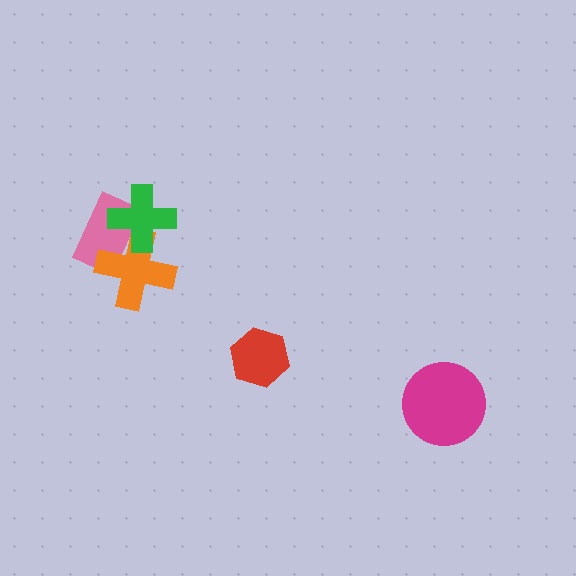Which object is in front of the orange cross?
The green cross is in front of the orange cross.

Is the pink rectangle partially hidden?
Yes, it is partially covered by another shape.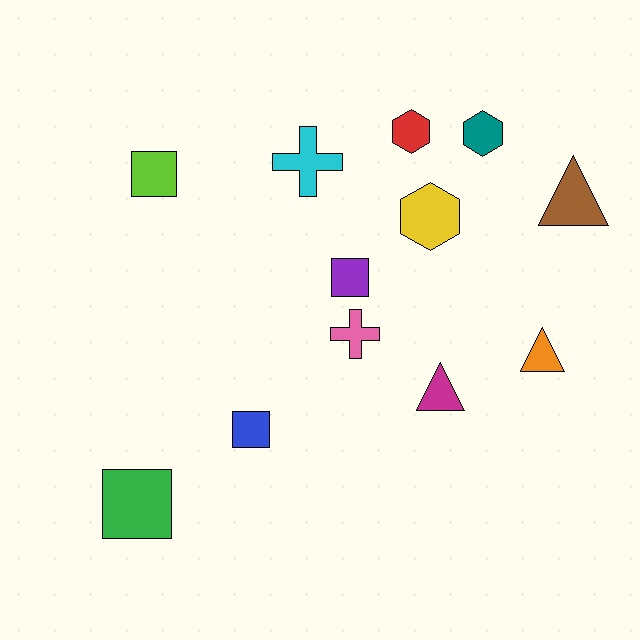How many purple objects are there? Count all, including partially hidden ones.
There is 1 purple object.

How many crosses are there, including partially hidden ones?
There are 2 crosses.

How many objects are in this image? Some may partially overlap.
There are 12 objects.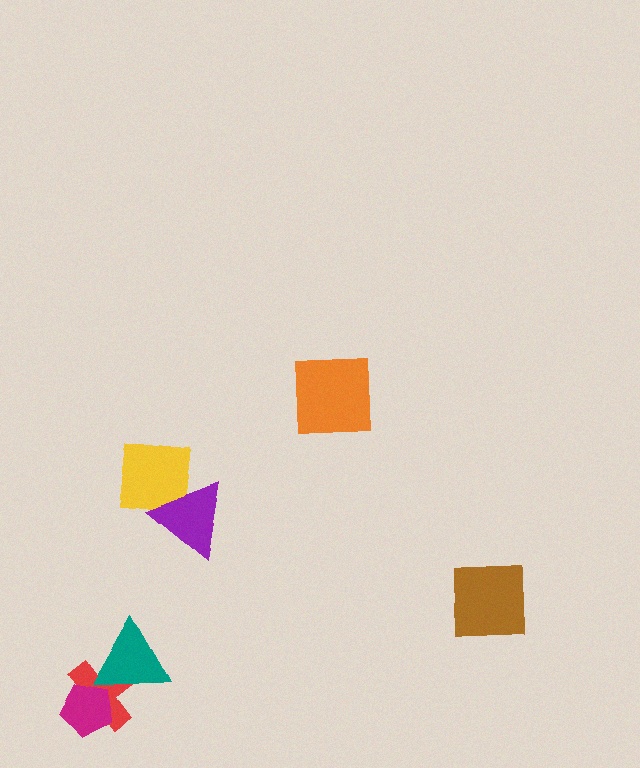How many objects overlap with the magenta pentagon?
2 objects overlap with the magenta pentagon.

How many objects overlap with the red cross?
2 objects overlap with the red cross.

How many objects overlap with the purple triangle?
1 object overlaps with the purple triangle.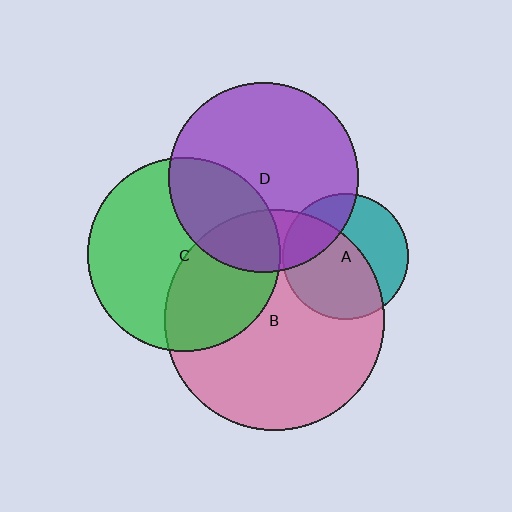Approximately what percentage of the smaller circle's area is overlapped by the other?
Approximately 30%.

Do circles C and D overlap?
Yes.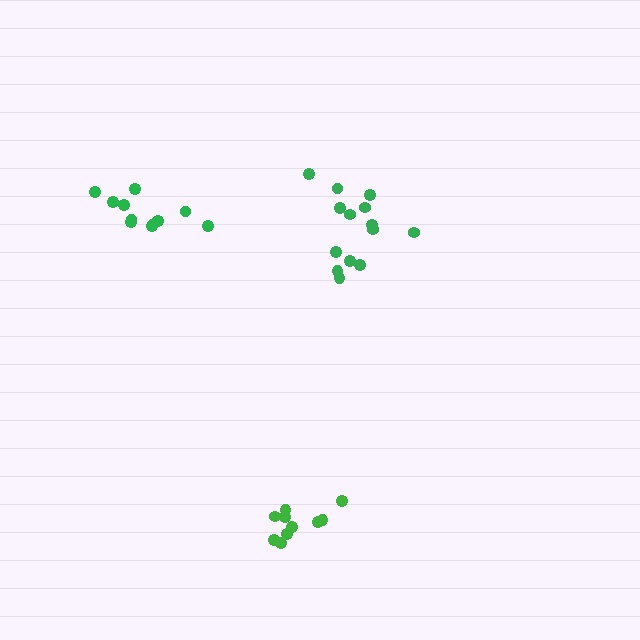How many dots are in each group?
Group 1: 14 dots, Group 2: 10 dots, Group 3: 11 dots (35 total).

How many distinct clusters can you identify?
There are 3 distinct clusters.